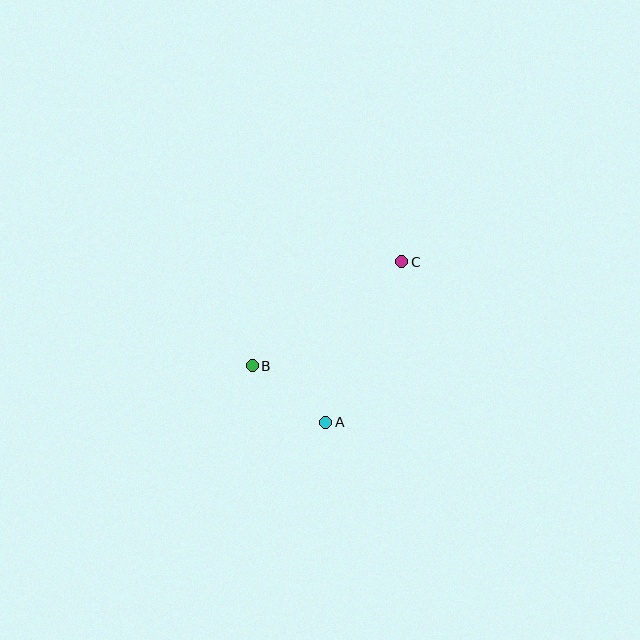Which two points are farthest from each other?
Points B and C are farthest from each other.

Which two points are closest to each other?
Points A and B are closest to each other.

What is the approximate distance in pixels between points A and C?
The distance between A and C is approximately 178 pixels.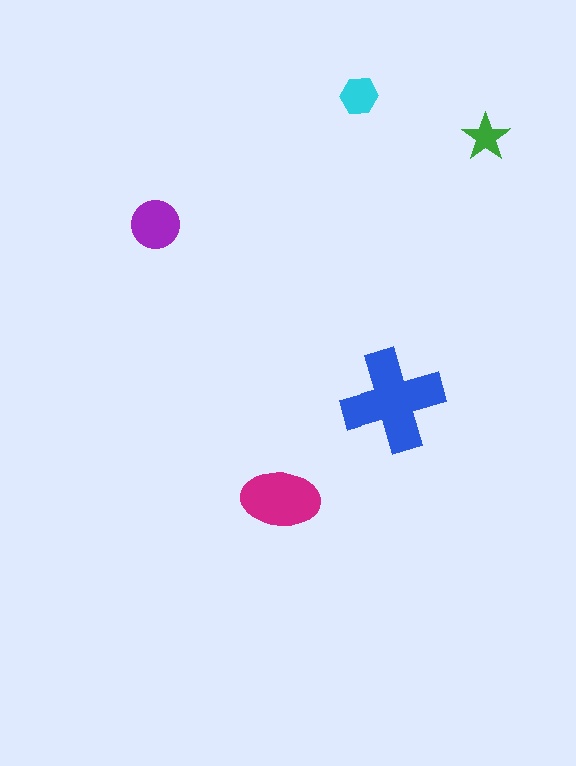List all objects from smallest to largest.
The green star, the cyan hexagon, the purple circle, the magenta ellipse, the blue cross.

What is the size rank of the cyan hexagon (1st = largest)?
4th.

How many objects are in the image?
There are 5 objects in the image.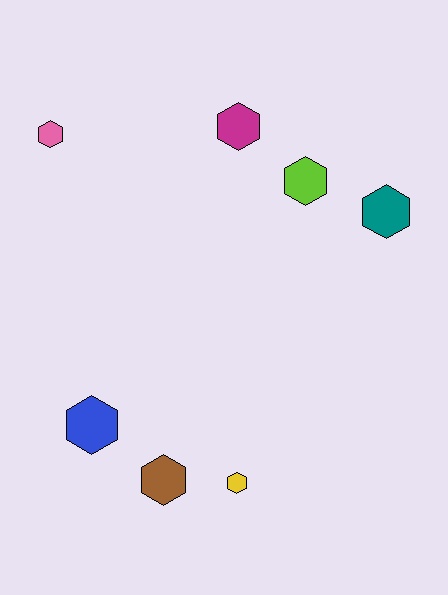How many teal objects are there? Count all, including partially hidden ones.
There is 1 teal object.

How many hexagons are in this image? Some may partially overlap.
There are 7 hexagons.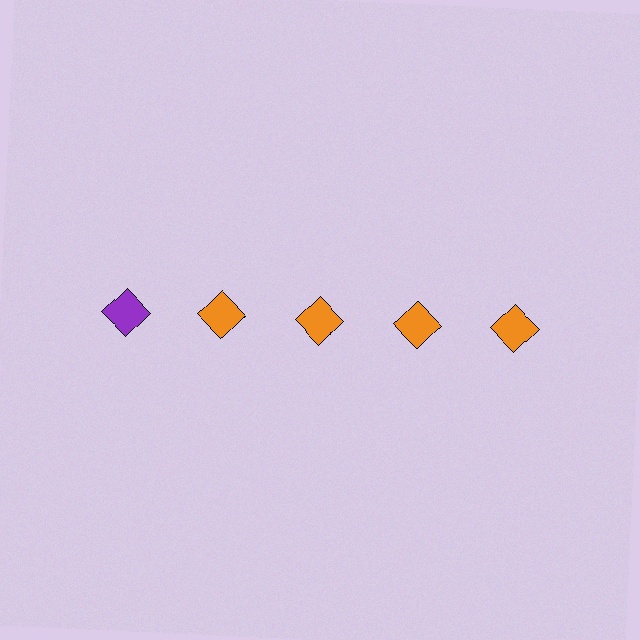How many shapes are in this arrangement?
There are 5 shapes arranged in a grid pattern.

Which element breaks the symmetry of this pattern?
The purple diamond in the top row, leftmost column breaks the symmetry. All other shapes are orange diamonds.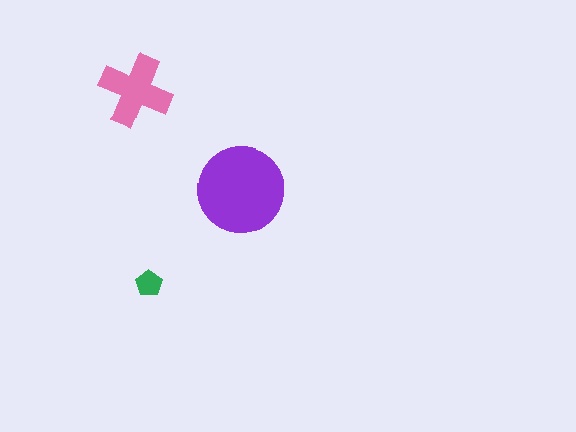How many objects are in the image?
There are 3 objects in the image.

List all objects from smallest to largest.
The green pentagon, the pink cross, the purple circle.